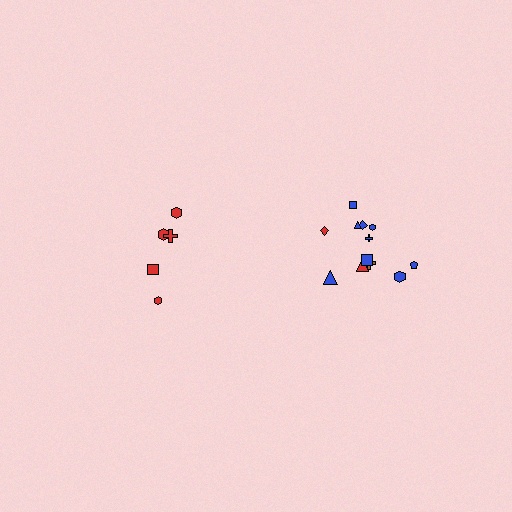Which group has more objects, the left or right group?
The right group.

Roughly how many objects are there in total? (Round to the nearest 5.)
Roughly 15 objects in total.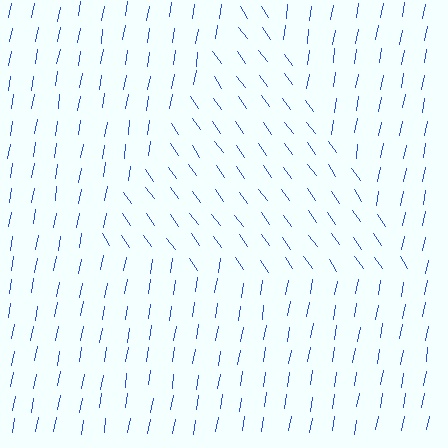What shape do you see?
I see a triangle.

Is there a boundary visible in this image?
Yes, there is a texture boundary formed by a change in line orientation.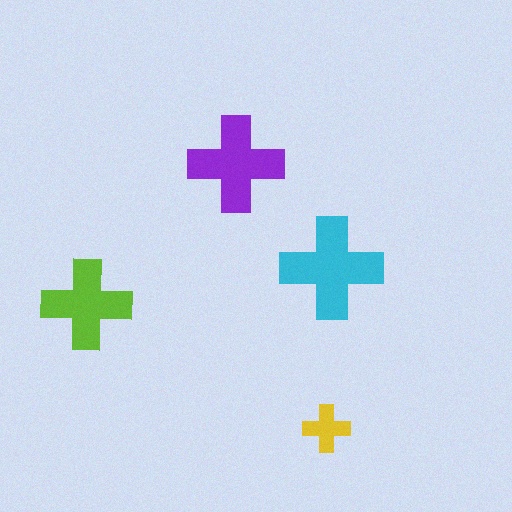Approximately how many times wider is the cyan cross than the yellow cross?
About 2 times wider.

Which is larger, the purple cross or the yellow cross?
The purple one.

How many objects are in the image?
There are 4 objects in the image.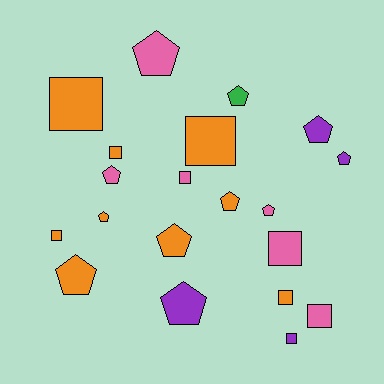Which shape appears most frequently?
Pentagon, with 11 objects.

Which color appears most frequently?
Orange, with 9 objects.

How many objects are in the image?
There are 20 objects.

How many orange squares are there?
There are 5 orange squares.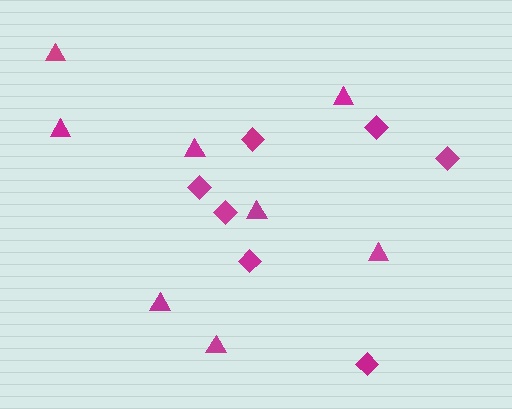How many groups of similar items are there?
There are 2 groups: one group of diamonds (7) and one group of triangles (8).